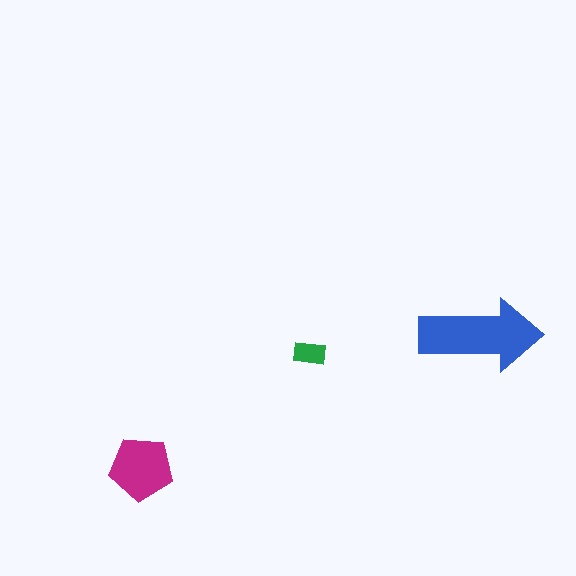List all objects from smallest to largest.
The green rectangle, the magenta pentagon, the blue arrow.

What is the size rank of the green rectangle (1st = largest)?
3rd.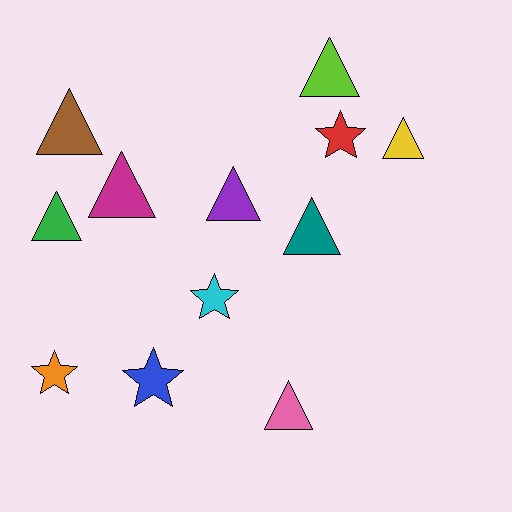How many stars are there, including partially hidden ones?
There are 4 stars.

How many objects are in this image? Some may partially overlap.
There are 12 objects.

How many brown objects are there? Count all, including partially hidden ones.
There is 1 brown object.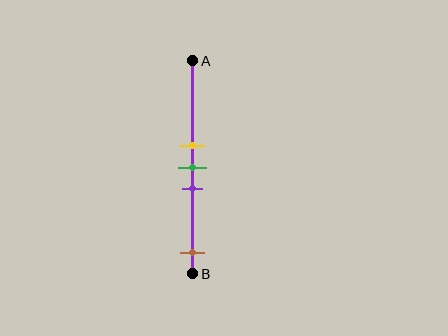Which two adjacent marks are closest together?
The yellow and green marks are the closest adjacent pair.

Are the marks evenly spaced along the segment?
No, the marks are not evenly spaced.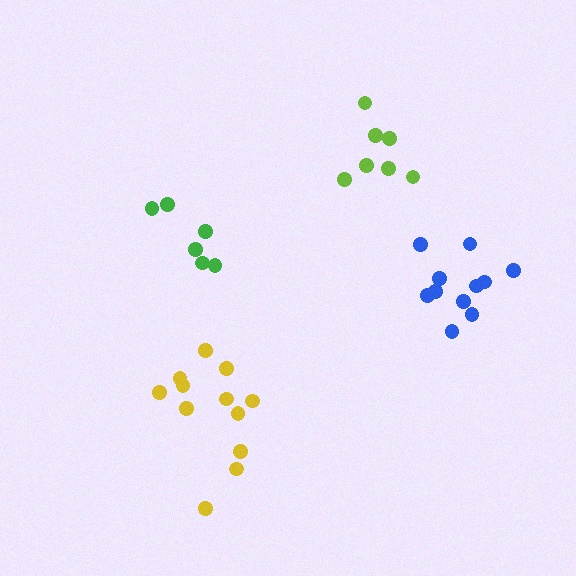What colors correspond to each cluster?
The clusters are colored: green, lime, yellow, blue.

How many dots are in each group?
Group 1: 6 dots, Group 2: 7 dots, Group 3: 12 dots, Group 4: 11 dots (36 total).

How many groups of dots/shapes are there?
There are 4 groups.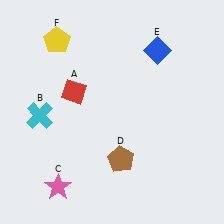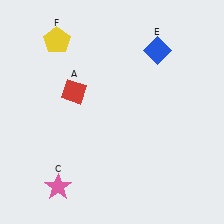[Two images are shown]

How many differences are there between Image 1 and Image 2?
There are 2 differences between the two images.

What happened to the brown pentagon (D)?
The brown pentagon (D) was removed in Image 2. It was in the bottom-right area of Image 1.